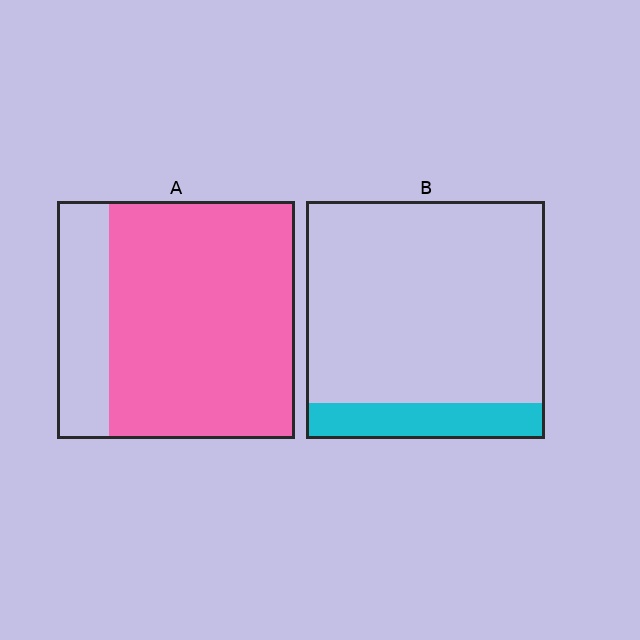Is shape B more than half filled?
No.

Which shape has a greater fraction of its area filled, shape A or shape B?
Shape A.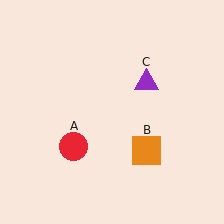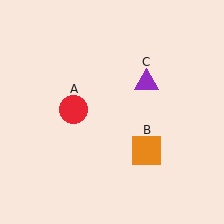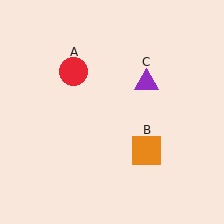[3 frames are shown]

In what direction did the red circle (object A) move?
The red circle (object A) moved up.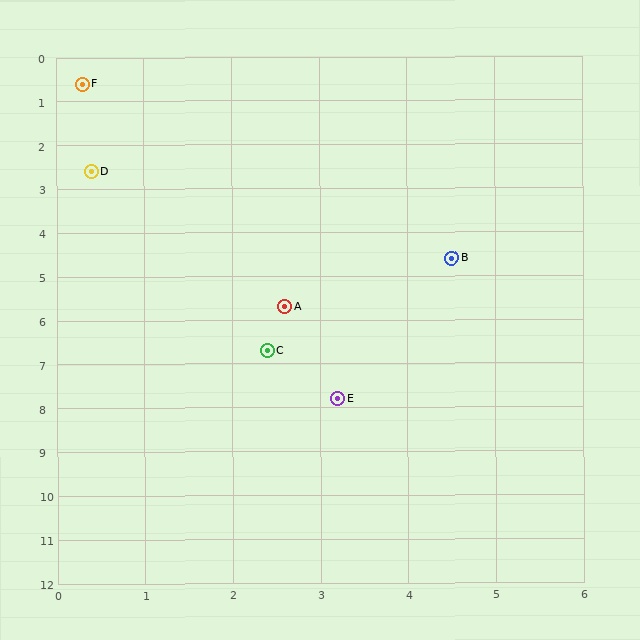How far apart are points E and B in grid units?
Points E and B are about 3.5 grid units apart.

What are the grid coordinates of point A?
Point A is at approximately (2.6, 5.7).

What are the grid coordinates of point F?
Point F is at approximately (0.3, 0.6).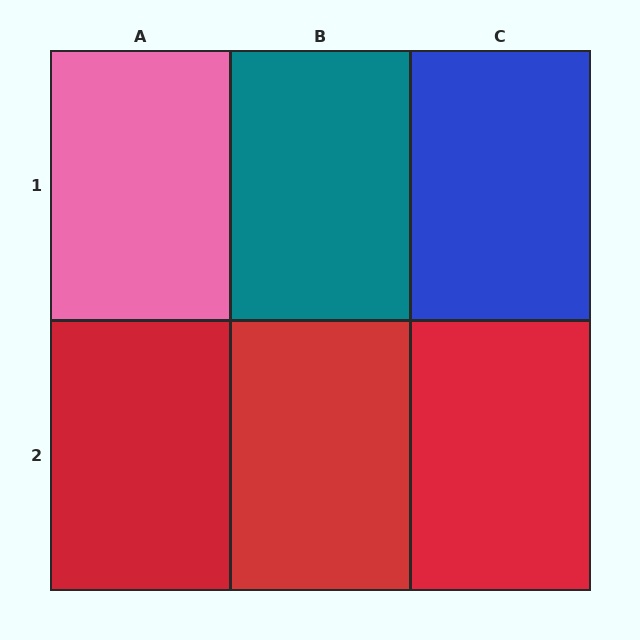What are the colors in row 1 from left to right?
Pink, teal, blue.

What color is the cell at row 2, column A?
Red.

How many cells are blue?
1 cell is blue.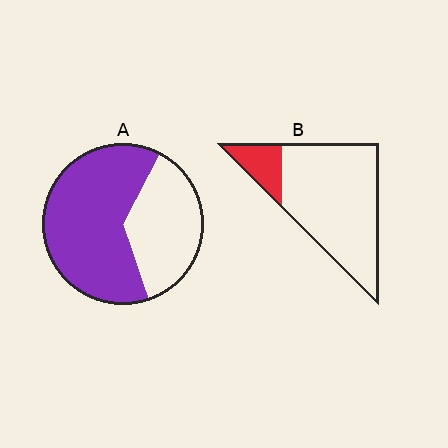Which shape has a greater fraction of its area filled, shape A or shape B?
Shape A.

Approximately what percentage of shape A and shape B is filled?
A is approximately 65% and B is approximately 15%.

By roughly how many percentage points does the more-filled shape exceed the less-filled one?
By roughly 45 percentage points (A over B).